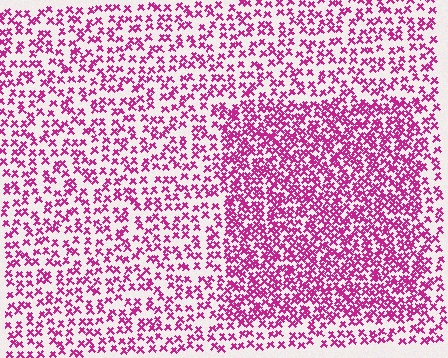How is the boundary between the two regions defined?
The boundary is defined by a change in element density (approximately 2.0x ratio). All elements are the same color, size, and shape.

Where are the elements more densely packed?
The elements are more densely packed inside the rectangle boundary.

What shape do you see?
I see a rectangle.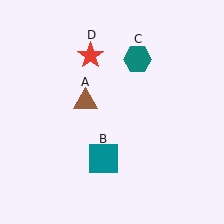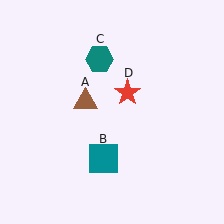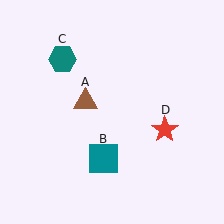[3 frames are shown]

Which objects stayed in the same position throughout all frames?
Brown triangle (object A) and teal square (object B) remained stationary.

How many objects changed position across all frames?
2 objects changed position: teal hexagon (object C), red star (object D).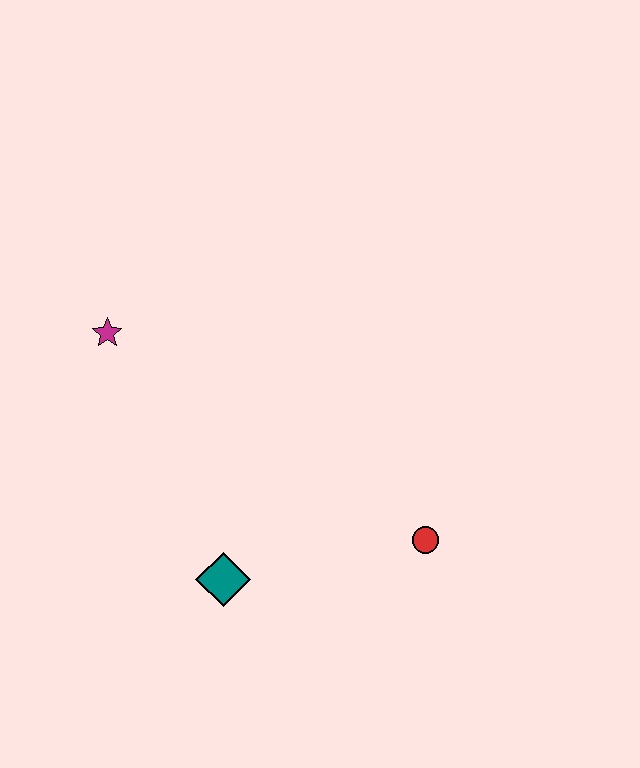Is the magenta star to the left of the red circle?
Yes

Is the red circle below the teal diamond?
No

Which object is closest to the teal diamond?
The red circle is closest to the teal diamond.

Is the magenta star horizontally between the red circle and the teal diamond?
No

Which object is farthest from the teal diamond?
The magenta star is farthest from the teal diamond.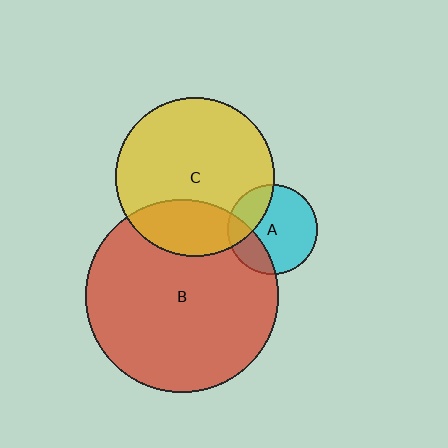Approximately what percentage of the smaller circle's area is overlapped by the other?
Approximately 25%.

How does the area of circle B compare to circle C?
Approximately 1.5 times.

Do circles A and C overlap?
Yes.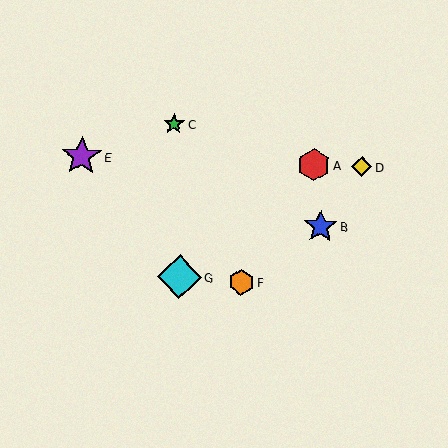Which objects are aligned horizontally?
Objects A, D, E are aligned horizontally.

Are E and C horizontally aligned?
No, E is at y≈156 and C is at y≈124.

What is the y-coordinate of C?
Object C is at y≈124.